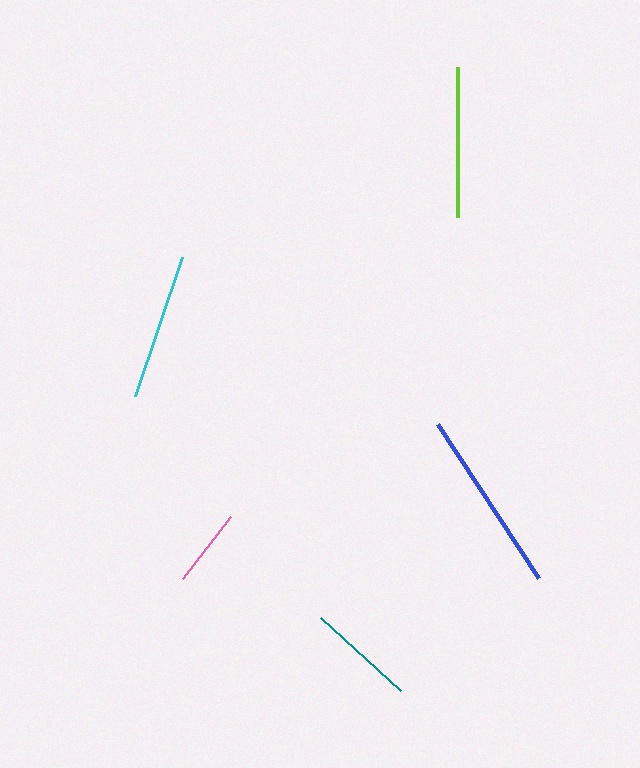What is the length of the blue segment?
The blue segment is approximately 184 pixels long.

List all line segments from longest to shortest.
From longest to shortest: blue, lime, cyan, teal, pink.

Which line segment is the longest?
The blue line is the longest at approximately 184 pixels.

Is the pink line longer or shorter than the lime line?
The lime line is longer than the pink line.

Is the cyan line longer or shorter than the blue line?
The blue line is longer than the cyan line.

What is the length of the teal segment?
The teal segment is approximately 108 pixels long.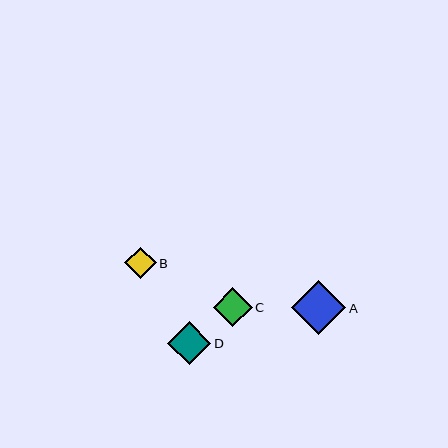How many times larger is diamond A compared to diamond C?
Diamond A is approximately 1.4 times the size of diamond C.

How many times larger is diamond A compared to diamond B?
Diamond A is approximately 1.7 times the size of diamond B.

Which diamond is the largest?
Diamond A is the largest with a size of approximately 54 pixels.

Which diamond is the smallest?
Diamond B is the smallest with a size of approximately 32 pixels.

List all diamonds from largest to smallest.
From largest to smallest: A, D, C, B.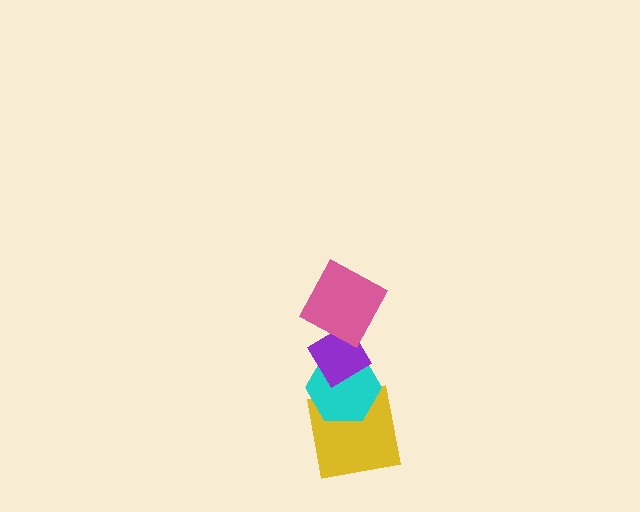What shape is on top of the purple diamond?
The pink square is on top of the purple diamond.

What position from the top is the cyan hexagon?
The cyan hexagon is 3rd from the top.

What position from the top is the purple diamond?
The purple diamond is 2nd from the top.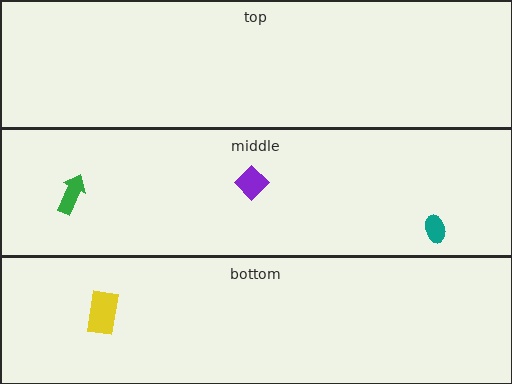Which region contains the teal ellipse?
The middle region.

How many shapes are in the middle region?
3.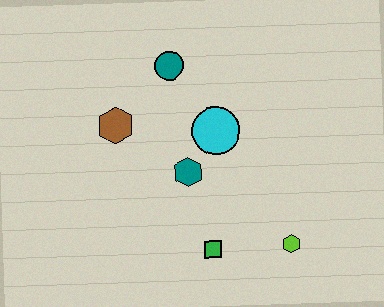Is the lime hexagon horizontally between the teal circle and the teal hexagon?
No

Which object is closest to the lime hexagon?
The green square is closest to the lime hexagon.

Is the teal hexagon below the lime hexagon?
No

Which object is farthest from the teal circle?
The lime hexagon is farthest from the teal circle.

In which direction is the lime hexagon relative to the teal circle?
The lime hexagon is below the teal circle.